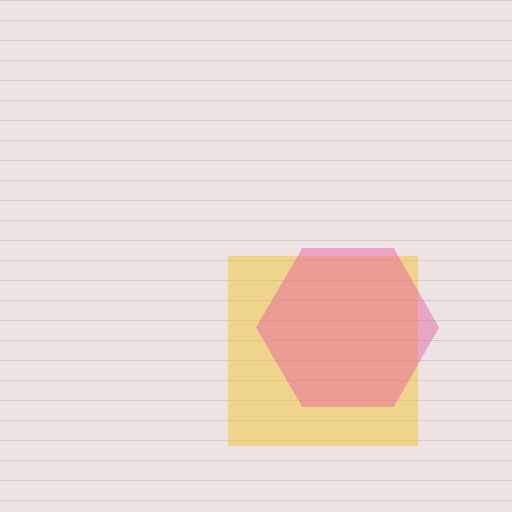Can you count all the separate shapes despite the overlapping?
Yes, there are 2 separate shapes.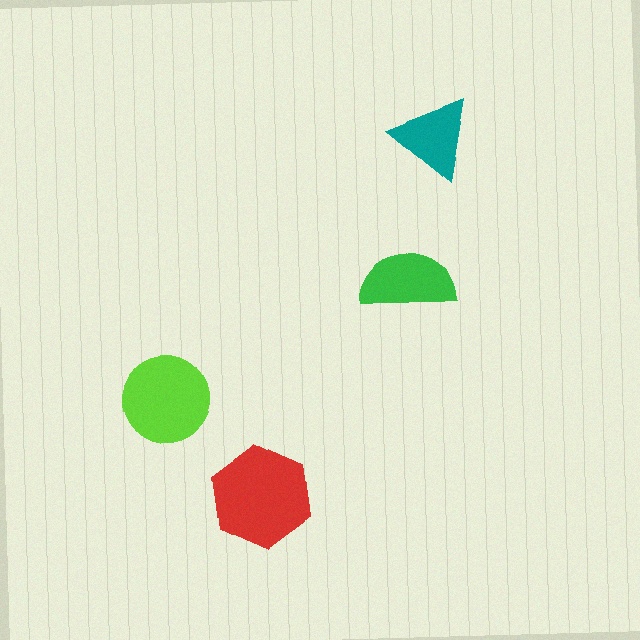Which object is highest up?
The teal triangle is topmost.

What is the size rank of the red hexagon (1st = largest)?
1st.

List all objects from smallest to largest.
The teal triangle, the green semicircle, the lime circle, the red hexagon.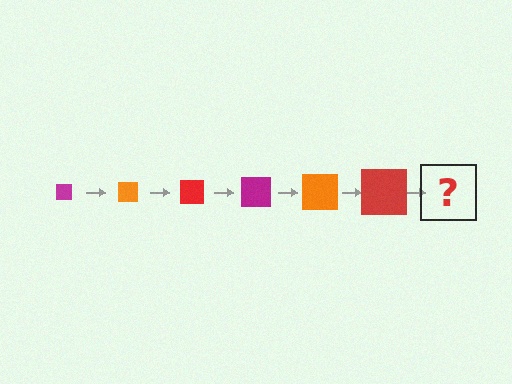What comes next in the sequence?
The next element should be a magenta square, larger than the previous one.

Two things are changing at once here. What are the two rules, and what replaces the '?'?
The two rules are that the square grows larger each step and the color cycles through magenta, orange, and red. The '?' should be a magenta square, larger than the previous one.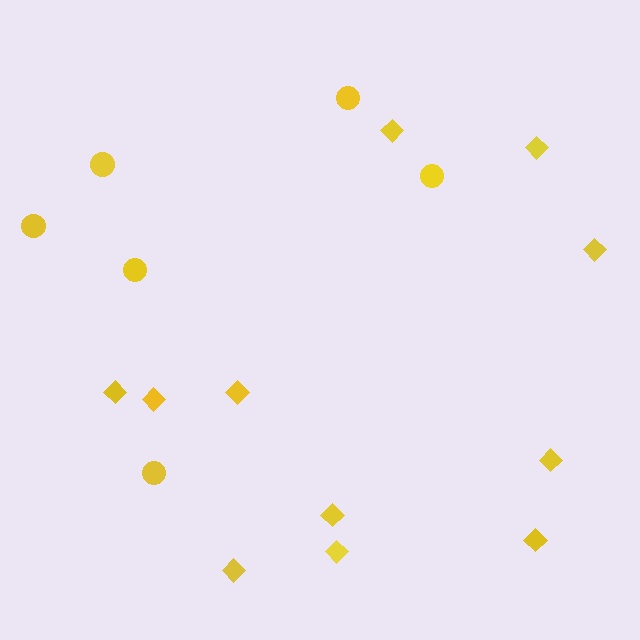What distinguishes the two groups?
There are 2 groups: one group of circles (6) and one group of diamonds (11).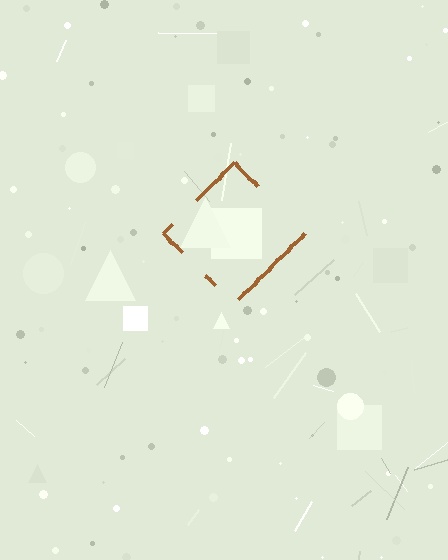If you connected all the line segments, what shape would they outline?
They would outline a diamond.